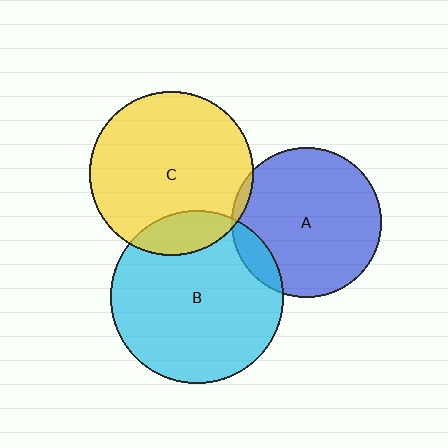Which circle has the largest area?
Circle B (cyan).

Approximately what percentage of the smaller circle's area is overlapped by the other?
Approximately 15%.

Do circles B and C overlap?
Yes.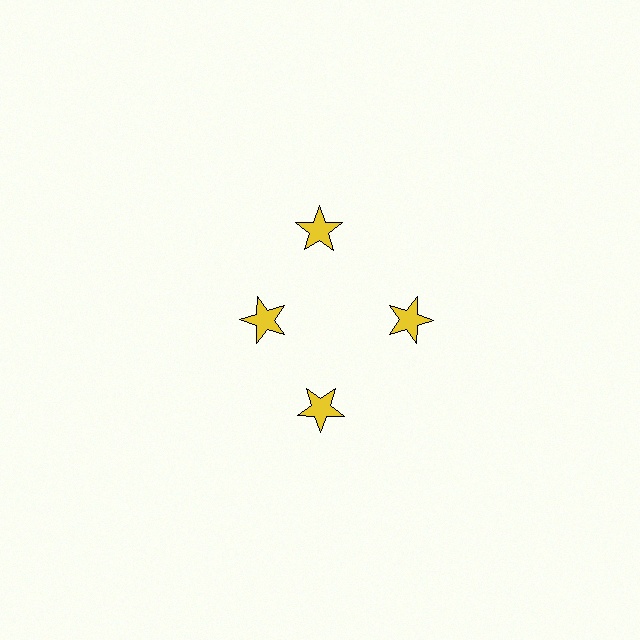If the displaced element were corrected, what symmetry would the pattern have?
It would have 4-fold rotational symmetry — the pattern would map onto itself every 90 degrees.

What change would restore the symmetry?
The symmetry would be restored by moving it outward, back onto the ring so that all 4 stars sit at equal angles and equal distance from the center.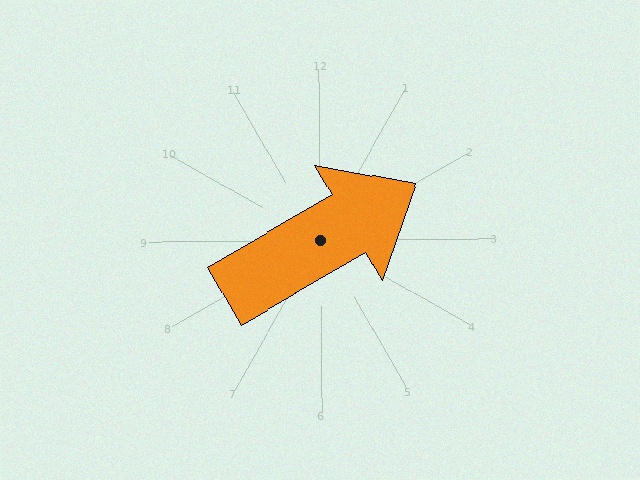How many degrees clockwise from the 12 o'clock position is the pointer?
Approximately 60 degrees.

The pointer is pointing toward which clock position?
Roughly 2 o'clock.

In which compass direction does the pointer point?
Northeast.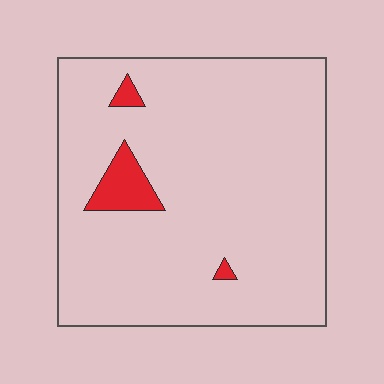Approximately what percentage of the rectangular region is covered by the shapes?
Approximately 5%.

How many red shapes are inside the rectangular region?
3.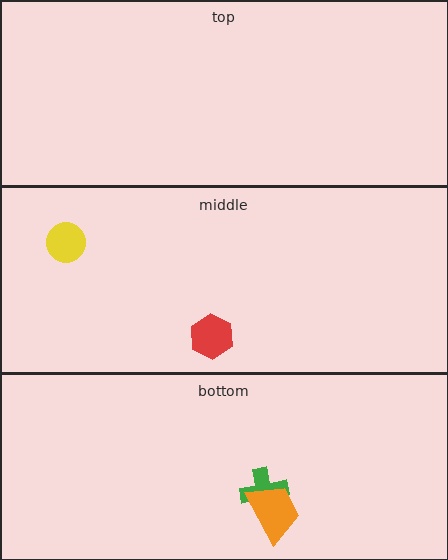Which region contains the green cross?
The bottom region.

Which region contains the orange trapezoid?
The bottom region.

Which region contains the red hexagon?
The middle region.